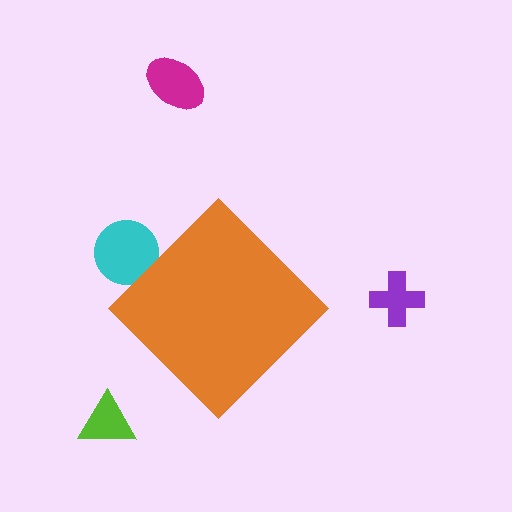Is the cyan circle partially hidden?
Yes, the cyan circle is partially hidden behind the orange diamond.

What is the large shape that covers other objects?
An orange diamond.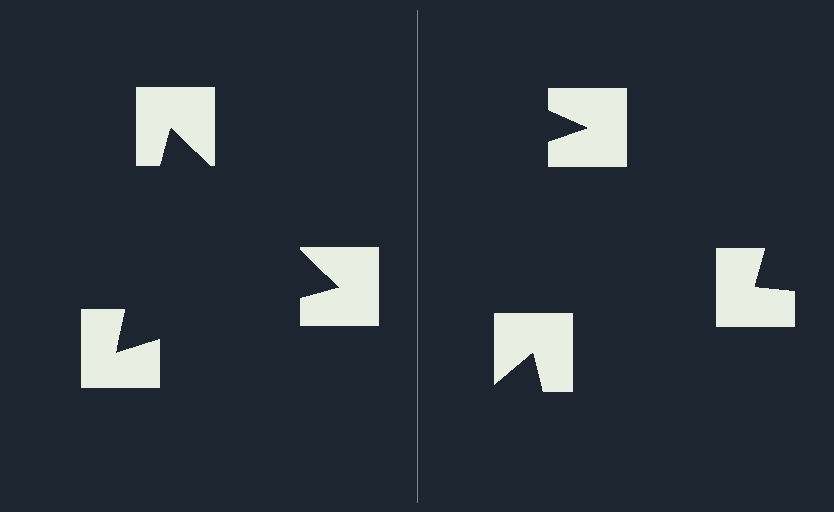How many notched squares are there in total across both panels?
6 — 3 on each side.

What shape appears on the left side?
An illusory triangle.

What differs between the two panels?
The notched squares are positioned identically on both sides; only the wedge orientations differ. On the left they align to a triangle; on the right they are misaligned.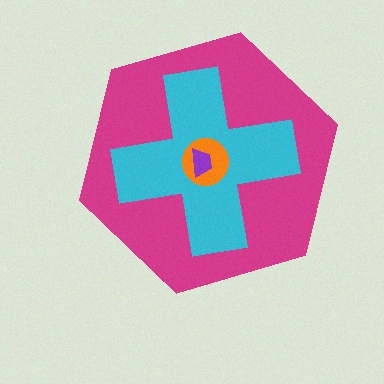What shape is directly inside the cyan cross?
The orange circle.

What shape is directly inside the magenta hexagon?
The cyan cross.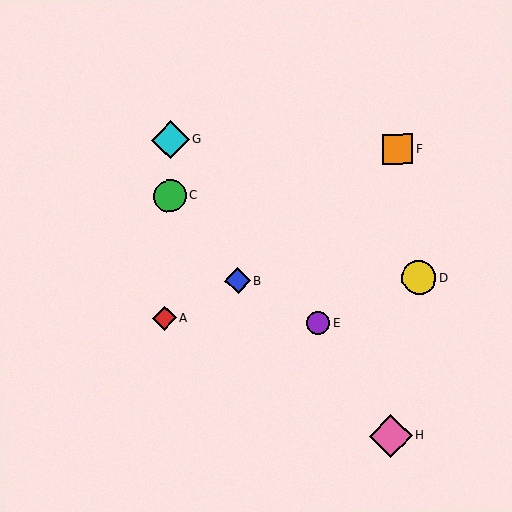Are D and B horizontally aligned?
Yes, both are at y≈278.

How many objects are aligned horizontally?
2 objects (B, D) are aligned horizontally.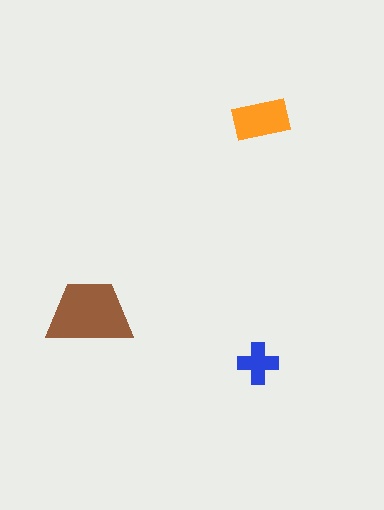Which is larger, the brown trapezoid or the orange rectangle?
The brown trapezoid.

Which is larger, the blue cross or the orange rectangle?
The orange rectangle.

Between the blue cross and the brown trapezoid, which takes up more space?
The brown trapezoid.